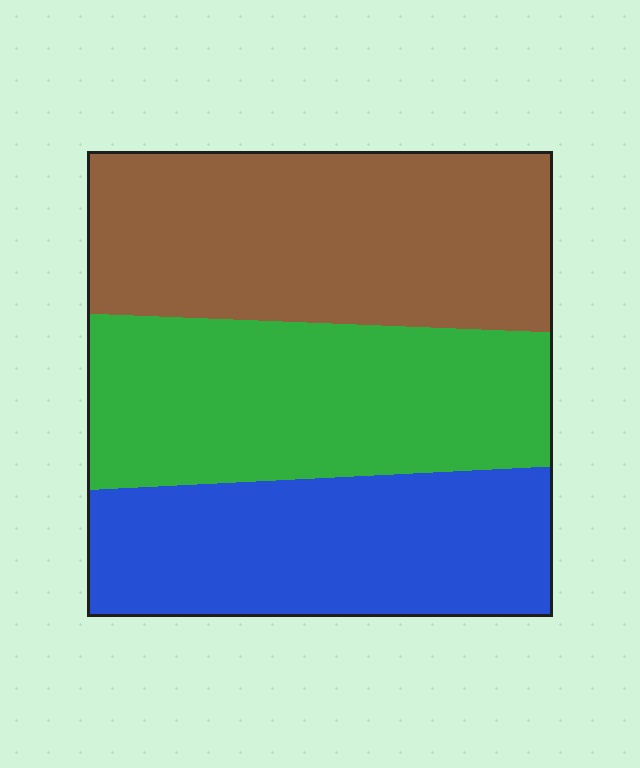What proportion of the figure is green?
Green takes up about one third (1/3) of the figure.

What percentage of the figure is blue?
Blue covers 30% of the figure.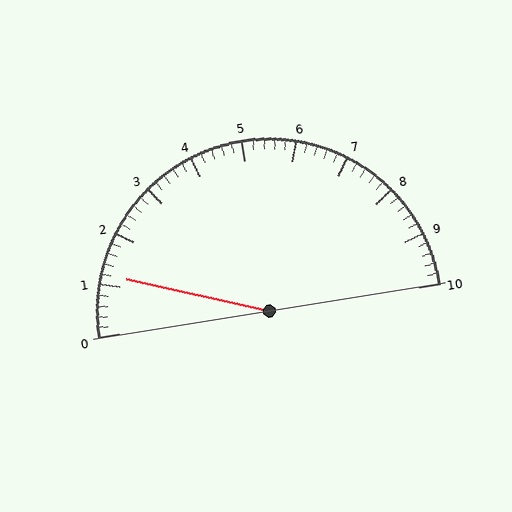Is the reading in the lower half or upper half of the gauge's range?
The reading is in the lower half of the range (0 to 10).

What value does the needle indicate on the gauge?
The needle indicates approximately 1.2.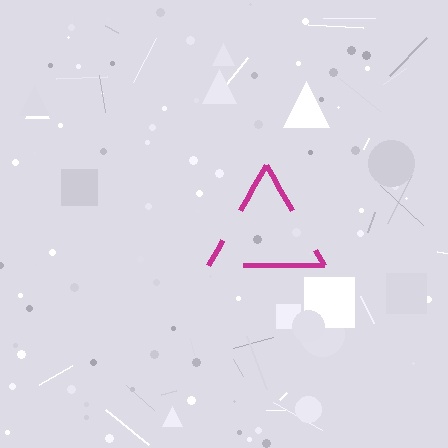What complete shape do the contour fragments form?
The contour fragments form a triangle.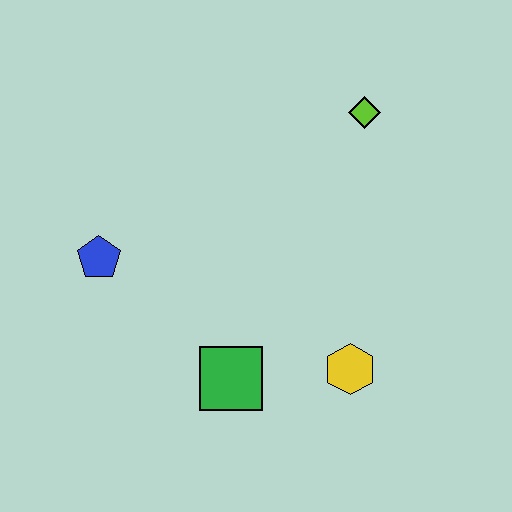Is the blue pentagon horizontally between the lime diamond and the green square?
No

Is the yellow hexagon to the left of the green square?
No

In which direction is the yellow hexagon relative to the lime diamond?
The yellow hexagon is below the lime diamond.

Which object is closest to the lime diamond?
The yellow hexagon is closest to the lime diamond.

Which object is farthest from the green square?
The lime diamond is farthest from the green square.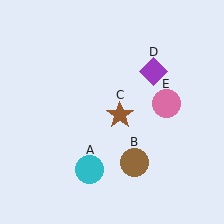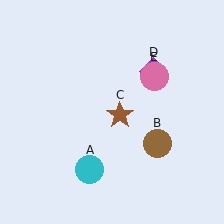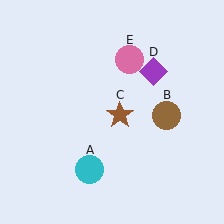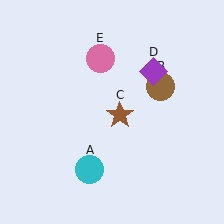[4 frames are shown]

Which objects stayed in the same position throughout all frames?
Cyan circle (object A) and brown star (object C) and purple diamond (object D) remained stationary.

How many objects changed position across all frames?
2 objects changed position: brown circle (object B), pink circle (object E).